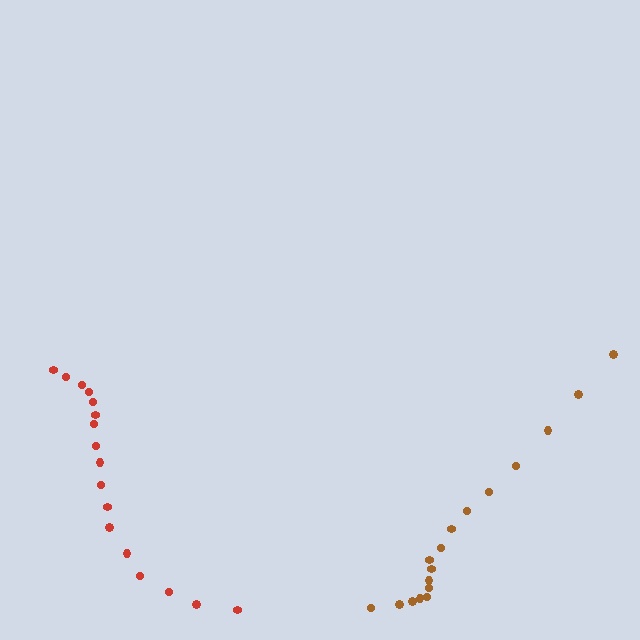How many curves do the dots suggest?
There are 2 distinct paths.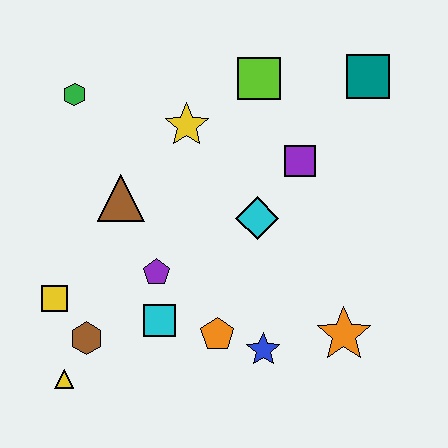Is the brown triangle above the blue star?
Yes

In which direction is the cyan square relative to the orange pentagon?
The cyan square is to the left of the orange pentagon.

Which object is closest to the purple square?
The cyan diamond is closest to the purple square.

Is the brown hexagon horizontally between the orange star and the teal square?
No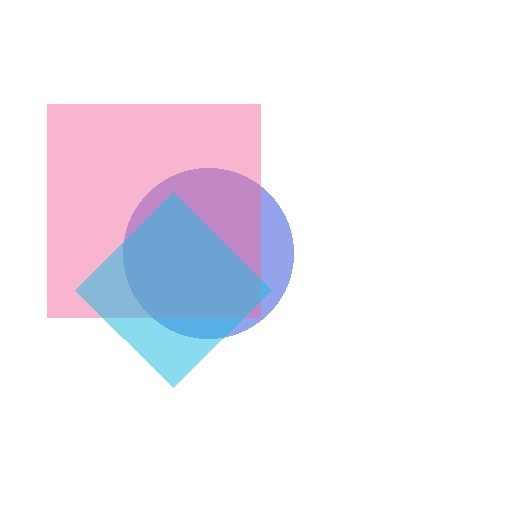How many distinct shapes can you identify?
There are 3 distinct shapes: a blue circle, a pink square, a cyan diamond.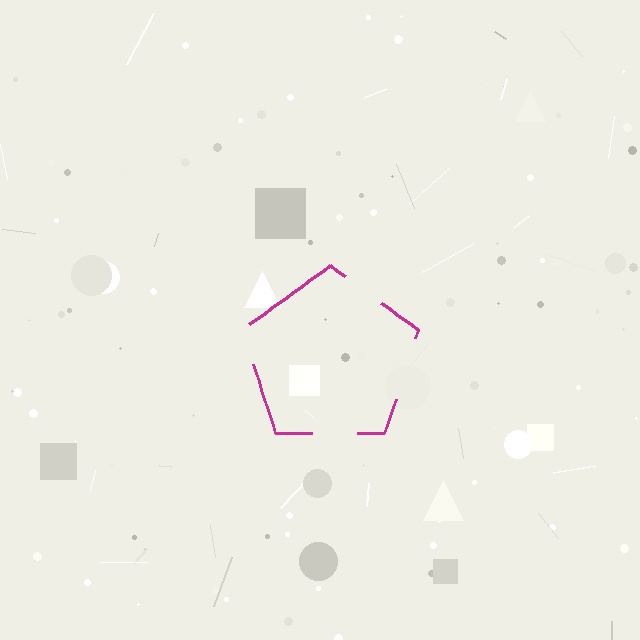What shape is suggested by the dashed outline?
The dashed outline suggests a pentagon.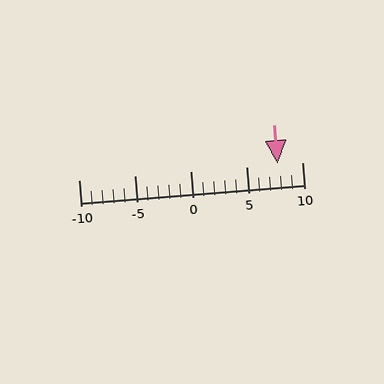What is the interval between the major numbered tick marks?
The major tick marks are spaced 5 units apart.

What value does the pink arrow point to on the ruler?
The pink arrow points to approximately 8.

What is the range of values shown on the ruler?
The ruler shows values from -10 to 10.